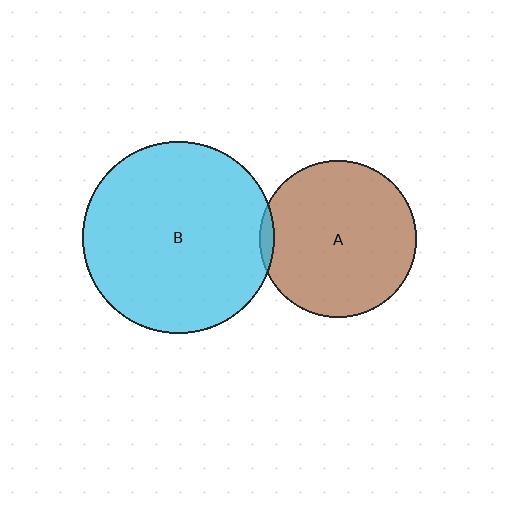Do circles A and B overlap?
Yes.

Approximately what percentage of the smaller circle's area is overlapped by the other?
Approximately 5%.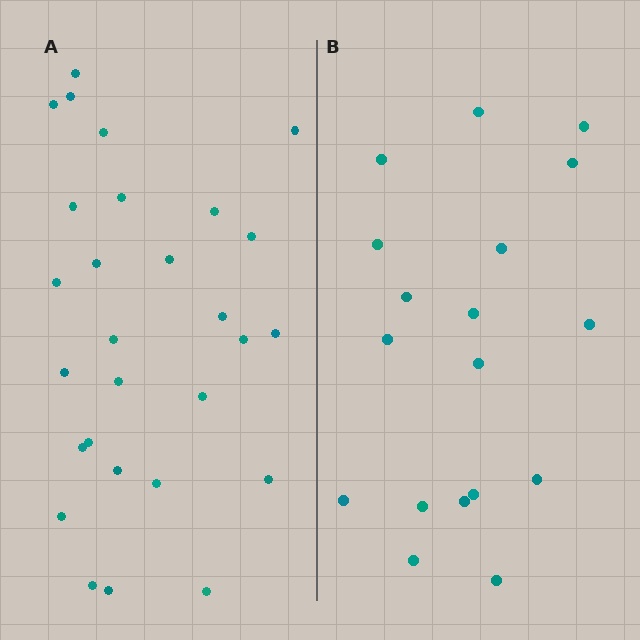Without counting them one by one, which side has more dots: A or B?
Region A (the left region) has more dots.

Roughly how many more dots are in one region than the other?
Region A has roughly 10 or so more dots than region B.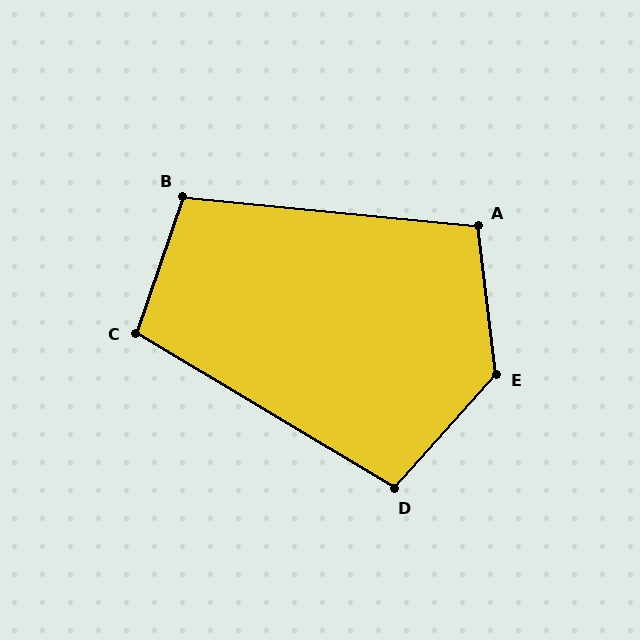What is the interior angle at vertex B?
Approximately 103 degrees (obtuse).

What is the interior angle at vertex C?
Approximately 102 degrees (obtuse).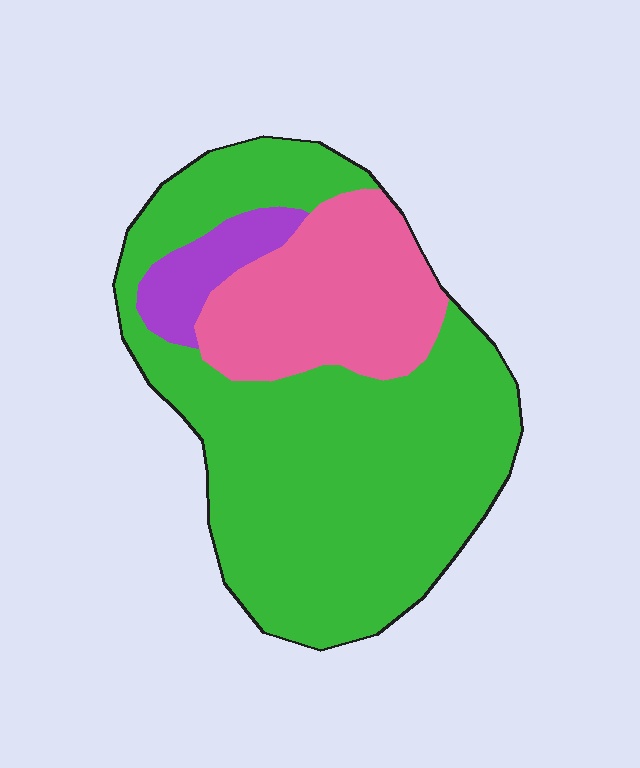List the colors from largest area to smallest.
From largest to smallest: green, pink, purple.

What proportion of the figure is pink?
Pink takes up between a sixth and a third of the figure.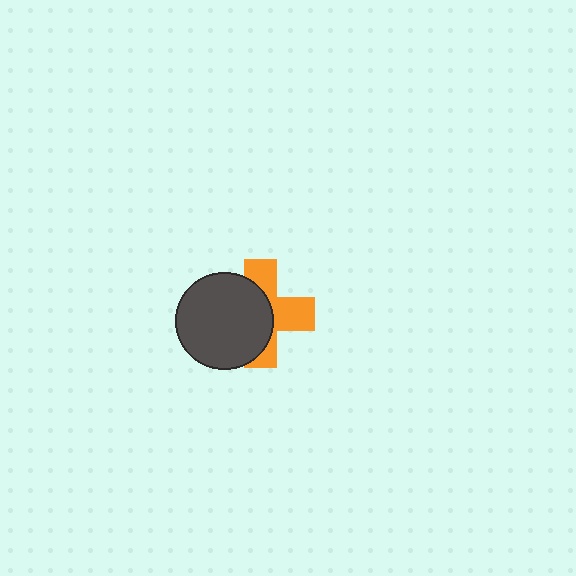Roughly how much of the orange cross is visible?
About half of it is visible (roughly 48%).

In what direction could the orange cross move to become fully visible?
The orange cross could move right. That would shift it out from behind the dark gray circle entirely.